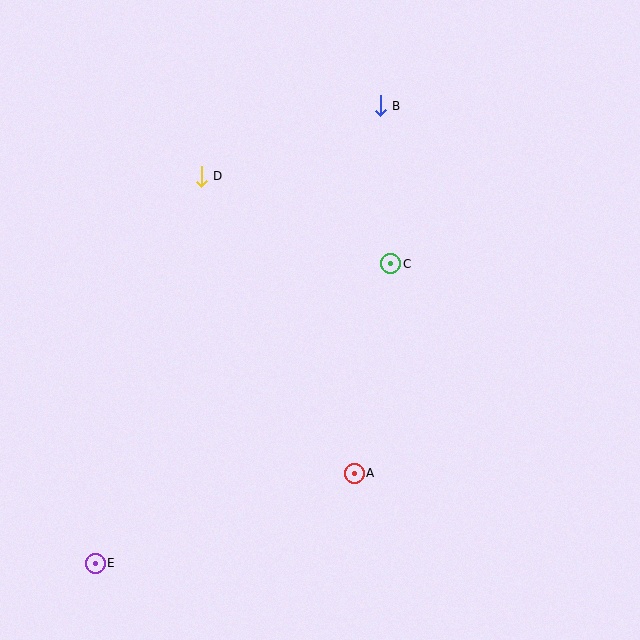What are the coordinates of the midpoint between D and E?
The midpoint between D and E is at (148, 370).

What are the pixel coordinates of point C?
Point C is at (391, 264).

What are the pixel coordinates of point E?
Point E is at (95, 563).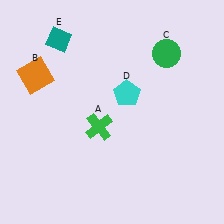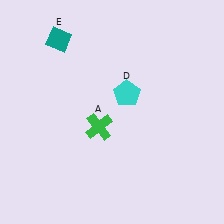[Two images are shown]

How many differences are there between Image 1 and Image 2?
There are 2 differences between the two images.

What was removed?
The orange square (B), the green circle (C) were removed in Image 2.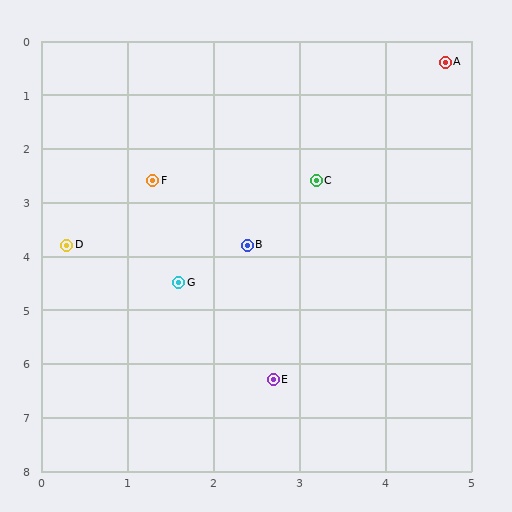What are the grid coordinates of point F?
Point F is at approximately (1.3, 2.6).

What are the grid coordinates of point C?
Point C is at approximately (3.2, 2.6).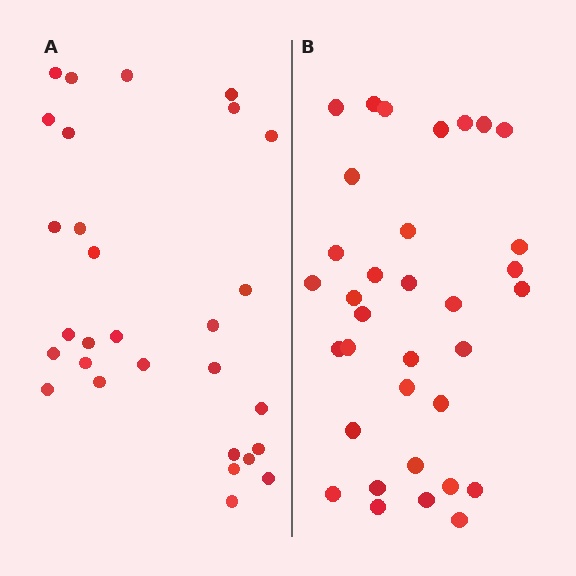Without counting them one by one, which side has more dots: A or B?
Region B (the right region) has more dots.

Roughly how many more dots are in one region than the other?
Region B has about 5 more dots than region A.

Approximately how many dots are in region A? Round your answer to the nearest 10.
About 30 dots. (The exact count is 29, which rounds to 30.)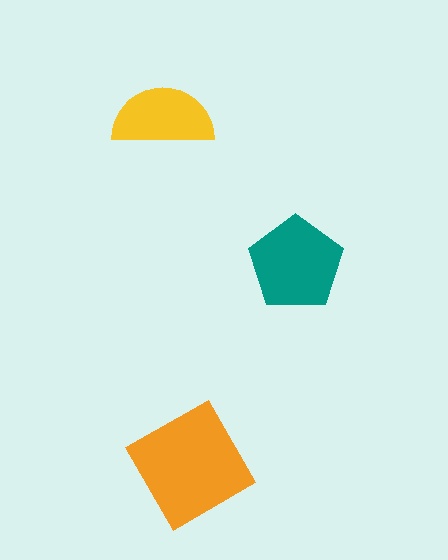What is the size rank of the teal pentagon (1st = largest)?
2nd.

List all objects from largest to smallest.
The orange square, the teal pentagon, the yellow semicircle.